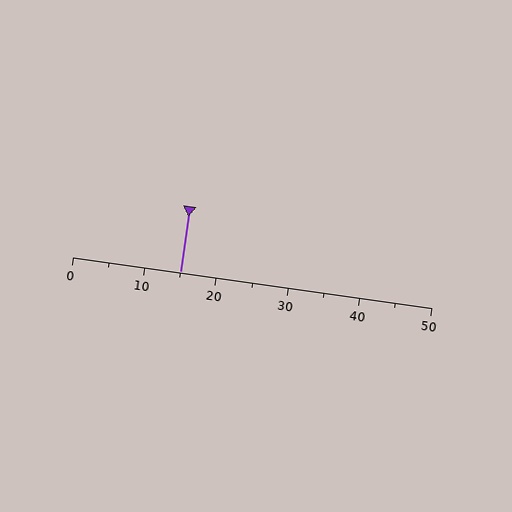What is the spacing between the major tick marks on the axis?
The major ticks are spaced 10 apart.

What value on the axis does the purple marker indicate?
The marker indicates approximately 15.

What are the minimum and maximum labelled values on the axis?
The axis runs from 0 to 50.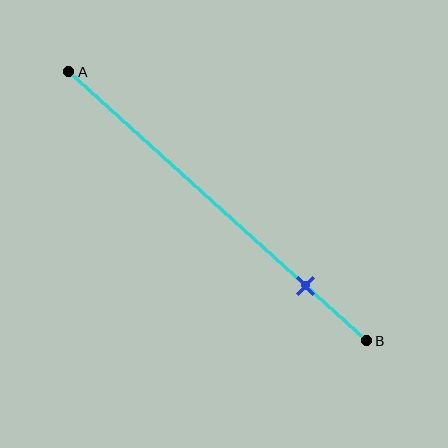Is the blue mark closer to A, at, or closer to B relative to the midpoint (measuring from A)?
The blue mark is closer to point B than the midpoint of segment AB.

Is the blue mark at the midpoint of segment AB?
No, the mark is at about 80% from A, not at the 50% midpoint.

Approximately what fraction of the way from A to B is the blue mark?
The blue mark is approximately 80% of the way from A to B.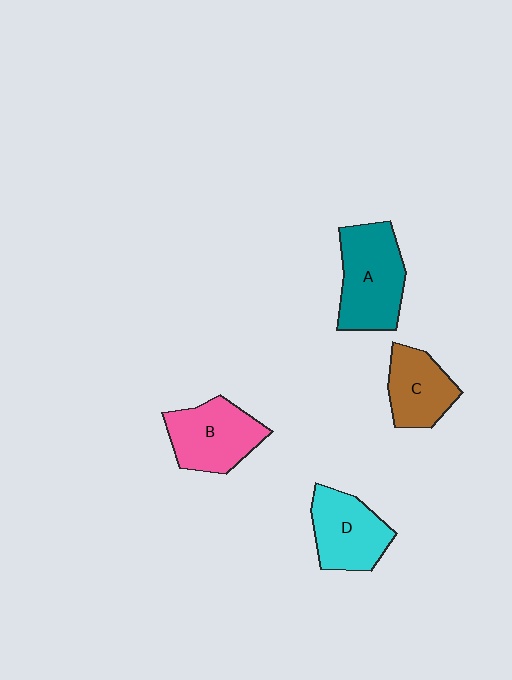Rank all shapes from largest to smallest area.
From largest to smallest: A (teal), B (pink), D (cyan), C (brown).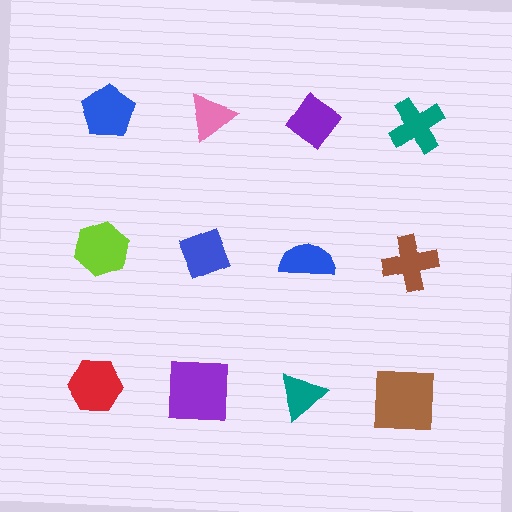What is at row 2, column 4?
A brown cross.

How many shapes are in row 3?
4 shapes.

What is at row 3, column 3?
A teal triangle.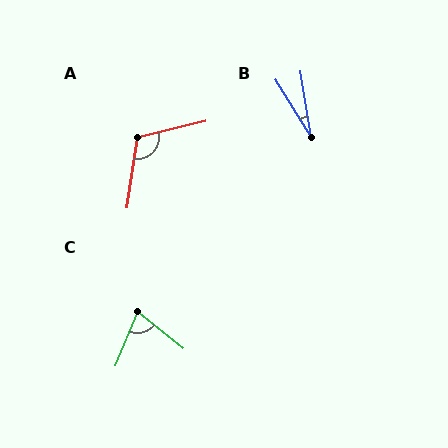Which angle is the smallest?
B, at approximately 23 degrees.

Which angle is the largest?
A, at approximately 112 degrees.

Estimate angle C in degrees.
Approximately 73 degrees.